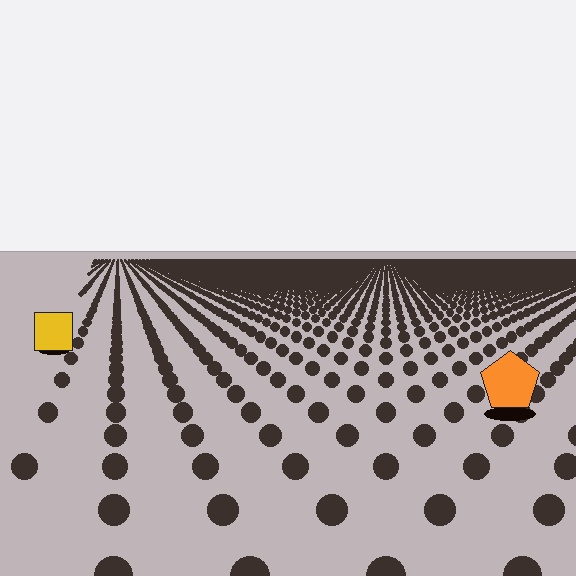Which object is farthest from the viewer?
The yellow square is farthest from the viewer. It appears smaller and the ground texture around it is denser.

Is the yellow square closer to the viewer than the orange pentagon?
No. The orange pentagon is closer — you can tell from the texture gradient: the ground texture is coarser near it.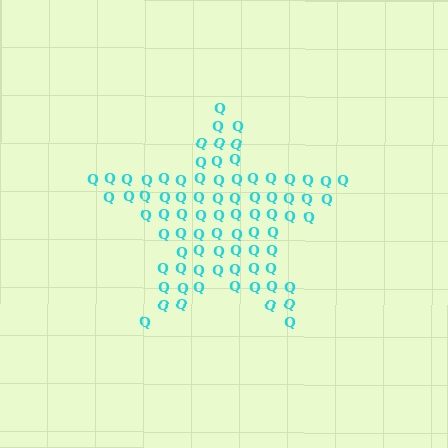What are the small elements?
The small elements are letter Q's.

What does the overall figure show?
The overall figure shows a star.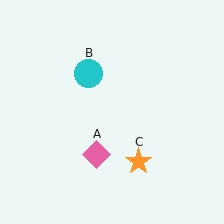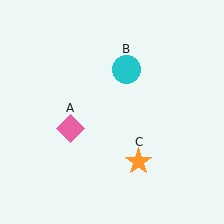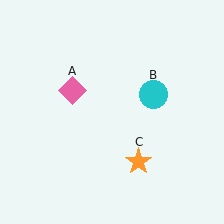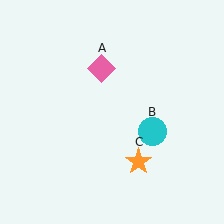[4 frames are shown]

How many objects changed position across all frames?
2 objects changed position: pink diamond (object A), cyan circle (object B).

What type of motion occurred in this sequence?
The pink diamond (object A), cyan circle (object B) rotated clockwise around the center of the scene.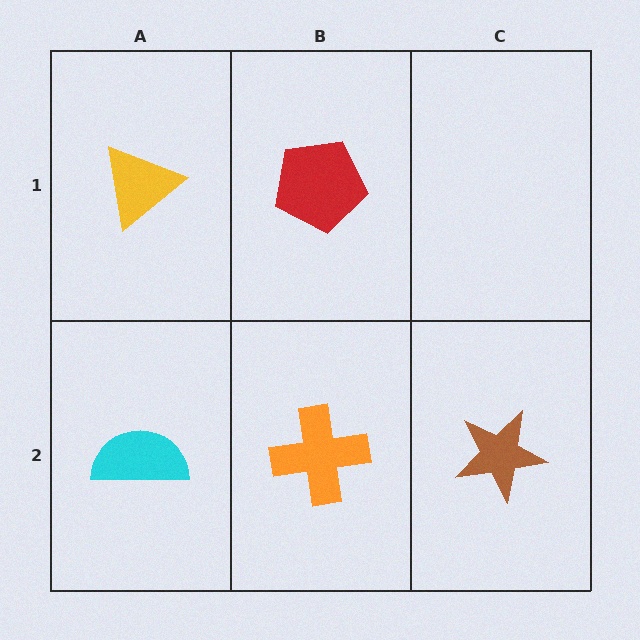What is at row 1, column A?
A yellow triangle.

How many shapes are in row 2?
3 shapes.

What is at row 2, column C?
A brown star.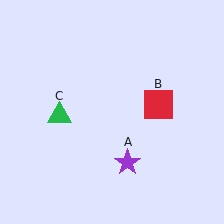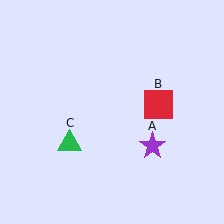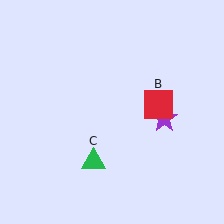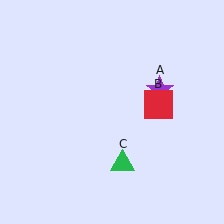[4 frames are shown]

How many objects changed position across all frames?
2 objects changed position: purple star (object A), green triangle (object C).